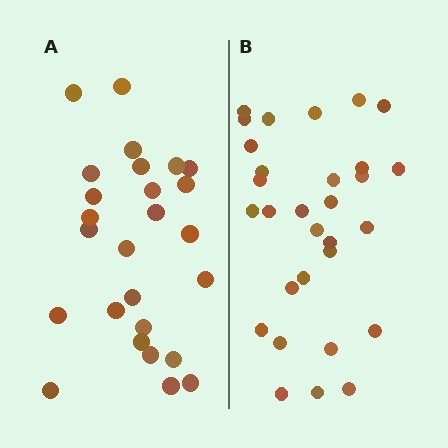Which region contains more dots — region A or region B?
Region B (the right region) has more dots.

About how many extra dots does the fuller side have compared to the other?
Region B has about 4 more dots than region A.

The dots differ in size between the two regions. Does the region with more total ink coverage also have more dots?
No. Region A has more total ink coverage because its dots are larger, but region B actually contains more individual dots. Total area can be misleading — the number of items is what matters here.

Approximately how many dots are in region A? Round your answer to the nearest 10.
About 30 dots. (The exact count is 26, which rounds to 30.)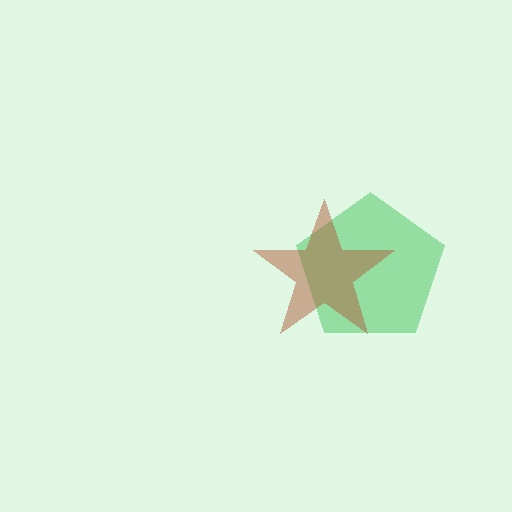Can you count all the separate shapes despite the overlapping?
Yes, there are 2 separate shapes.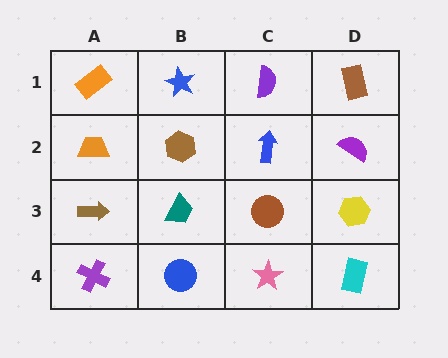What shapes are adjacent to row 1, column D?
A purple semicircle (row 2, column D), a purple semicircle (row 1, column C).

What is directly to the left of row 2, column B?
An orange trapezoid.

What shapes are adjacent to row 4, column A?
A brown arrow (row 3, column A), a blue circle (row 4, column B).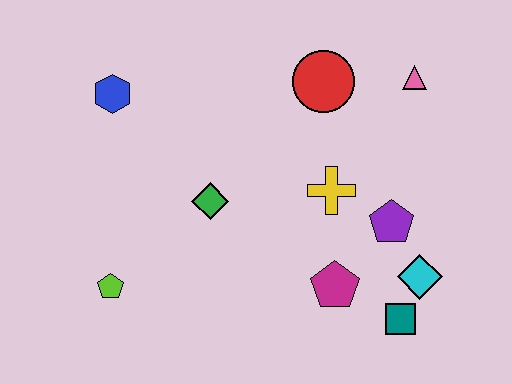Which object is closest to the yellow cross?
The purple pentagon is closest to the yellow cross.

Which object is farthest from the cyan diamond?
The blue hexagon is farthest from the cyan diamond.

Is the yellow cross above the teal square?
Yes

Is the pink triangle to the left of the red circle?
No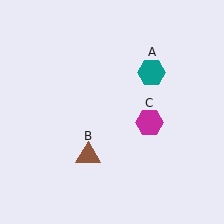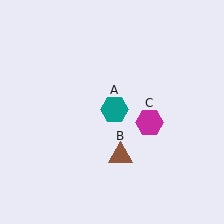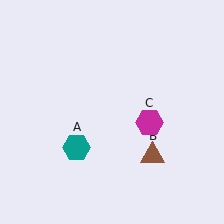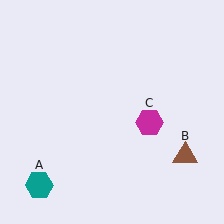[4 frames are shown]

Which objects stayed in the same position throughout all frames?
Magenta hexagon (object C) remained stationary.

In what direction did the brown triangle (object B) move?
The brown triangle (object B) moved right.